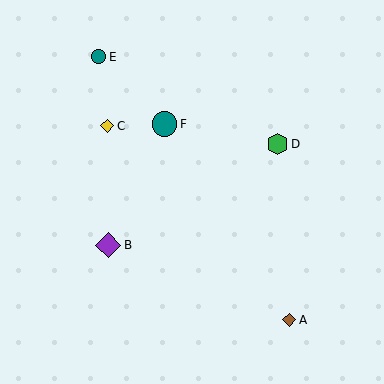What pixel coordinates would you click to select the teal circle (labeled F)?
Click at (165, 124) to select the teal circle F.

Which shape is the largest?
The purple diamond (labeled B) is the largest.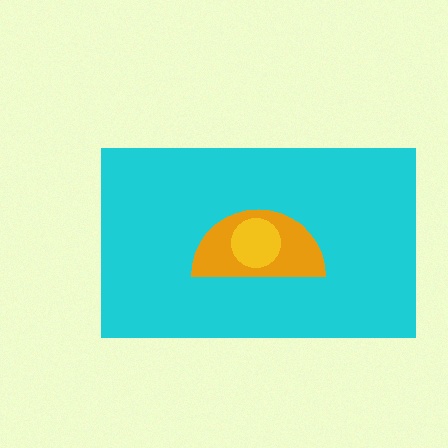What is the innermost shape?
The yellow circle.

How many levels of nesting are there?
3.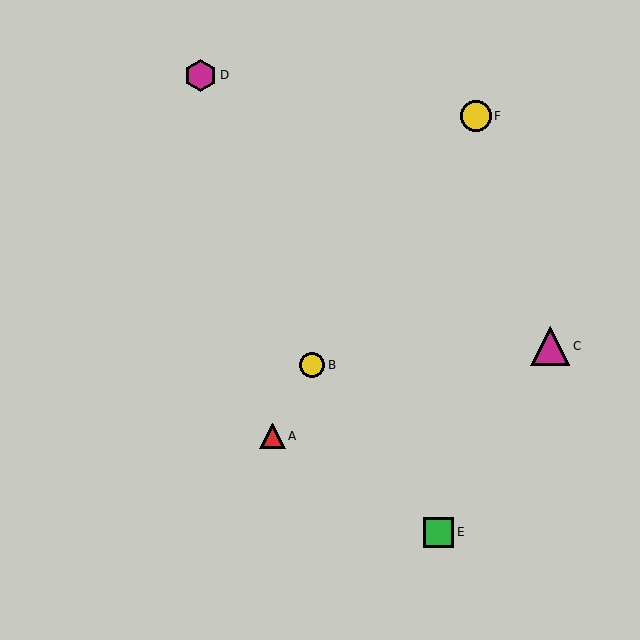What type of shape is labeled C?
Shape C is a magenta triangle.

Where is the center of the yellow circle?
The center of the yellow circle is at (476, 116).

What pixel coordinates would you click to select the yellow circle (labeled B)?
Click at (312, 365) to select the yellow circle B.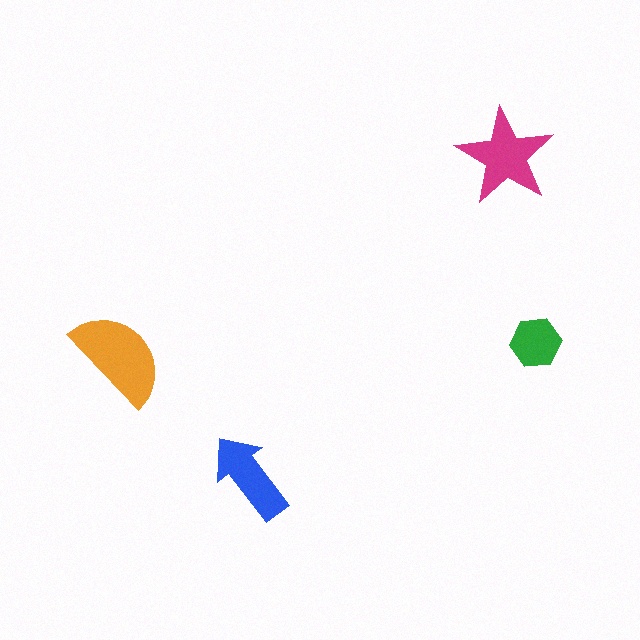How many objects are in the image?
There are 4 objects in the image.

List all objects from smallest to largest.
The green hexagon, the blue arrow, the magenta star, the orange semicircle.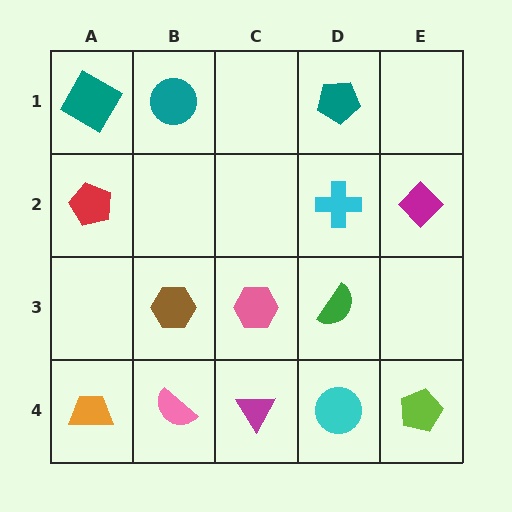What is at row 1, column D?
A teal pentagon.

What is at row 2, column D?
A cyan cross.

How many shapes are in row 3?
3 shapes.